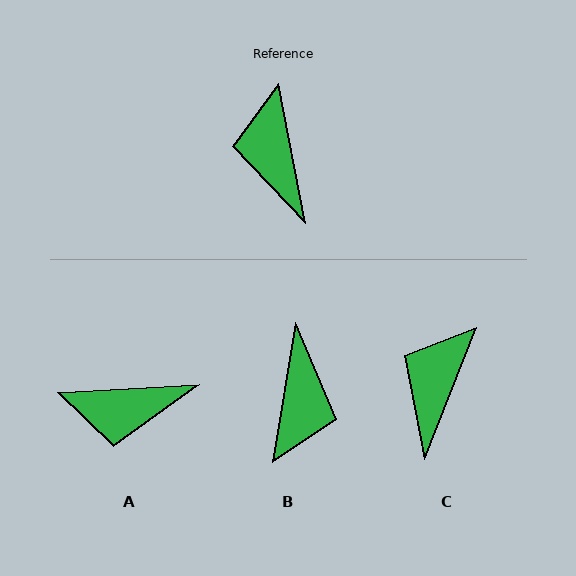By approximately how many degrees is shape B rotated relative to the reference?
Approximately 160 degrees counter-clockwise.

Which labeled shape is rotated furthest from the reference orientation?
B, about 160 degrees away.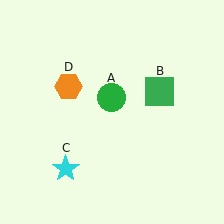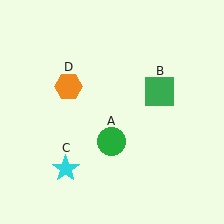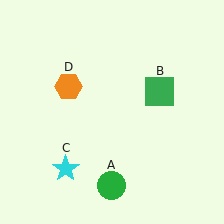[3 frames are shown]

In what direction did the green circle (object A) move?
The green circle (object A) moved down.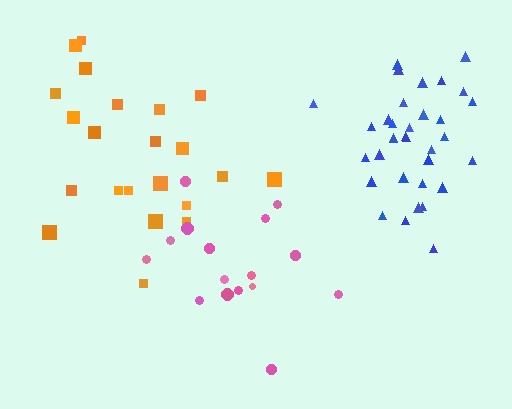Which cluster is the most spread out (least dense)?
Orange.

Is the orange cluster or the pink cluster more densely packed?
Pink.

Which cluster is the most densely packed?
Blue.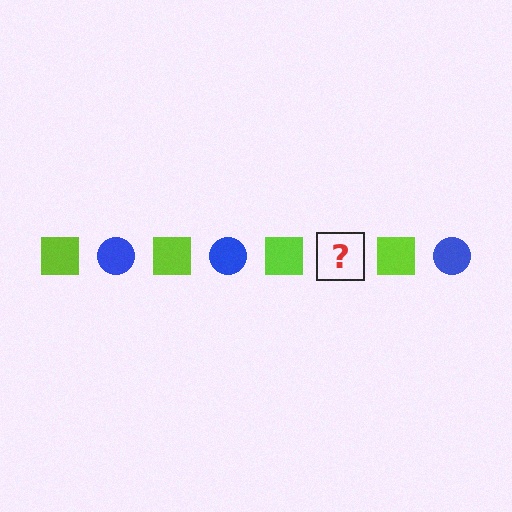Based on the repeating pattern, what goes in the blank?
The blank should be a blue circle.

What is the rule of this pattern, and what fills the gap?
The rule is that the pattern alternates between lime square and blue circle. The gap should be filled with a blue circle.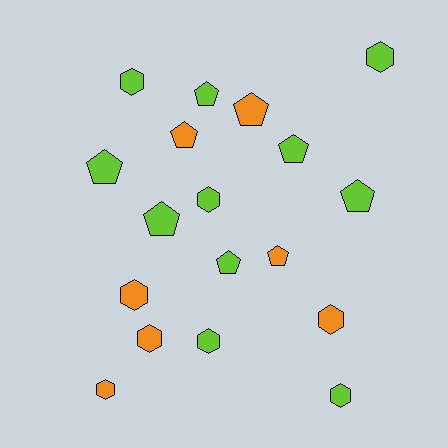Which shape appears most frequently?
Pentagon, with 9 objects.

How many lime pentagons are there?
There are 6 lime pentagons.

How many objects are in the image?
There are 18 objects.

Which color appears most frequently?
Lime, with 11 objects.